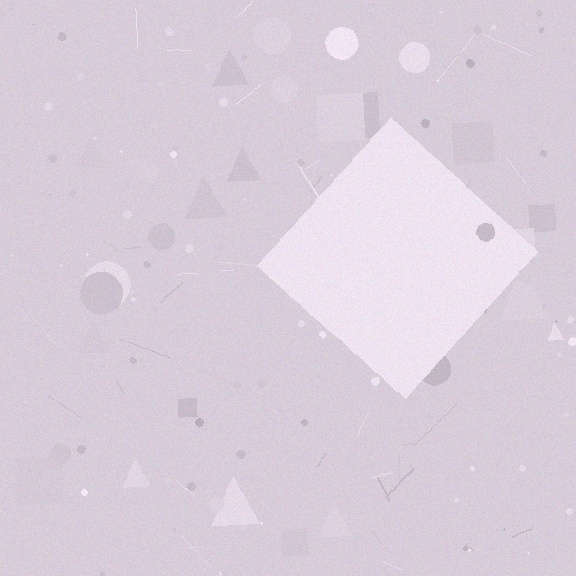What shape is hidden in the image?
A diamond is hidden in the image.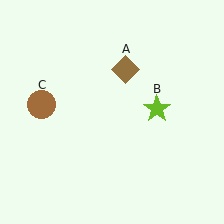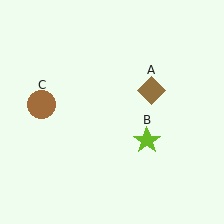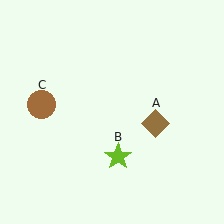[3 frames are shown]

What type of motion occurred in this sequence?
The brown diamond (object A), lime star (object B) rotated clockwise around the center of the scene.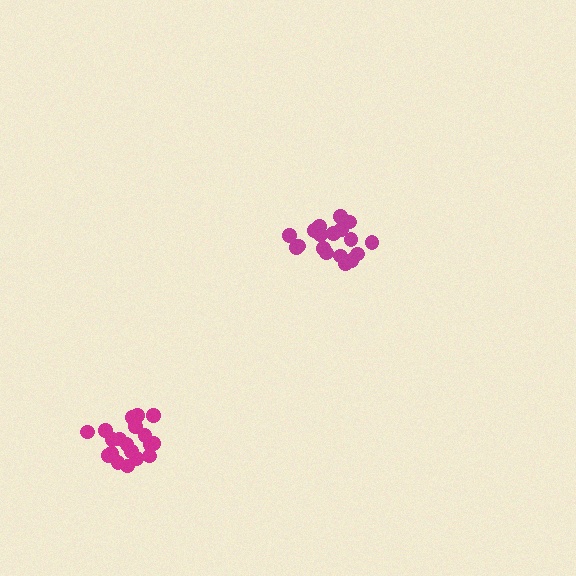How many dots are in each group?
Group 1: 19 dots, Group 2: 19 dots (38 total).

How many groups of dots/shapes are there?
There are 2 groups.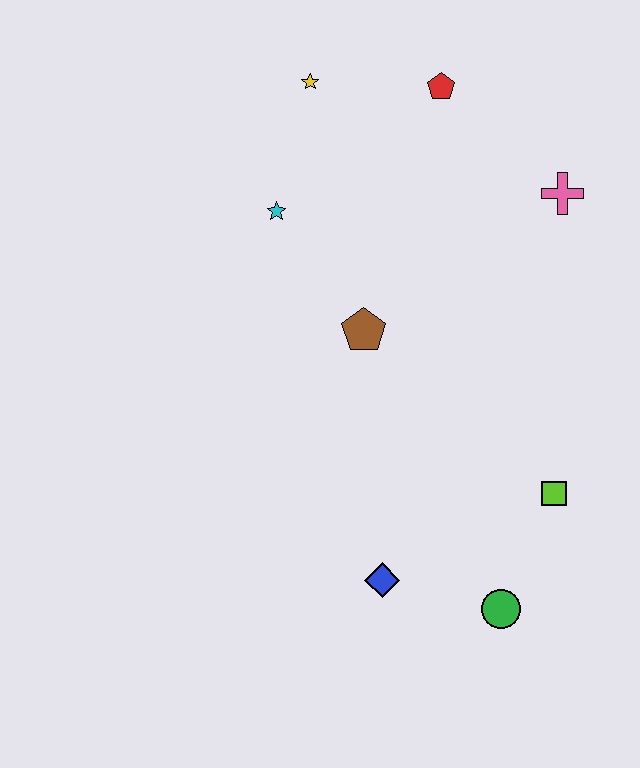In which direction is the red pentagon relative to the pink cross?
The red pentagon is to the left of the pink cross.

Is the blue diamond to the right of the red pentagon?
No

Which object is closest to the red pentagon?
The yellow star is closest to the red pentagon.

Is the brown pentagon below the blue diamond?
No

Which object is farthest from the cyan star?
The green circle is farthest from the cyan star.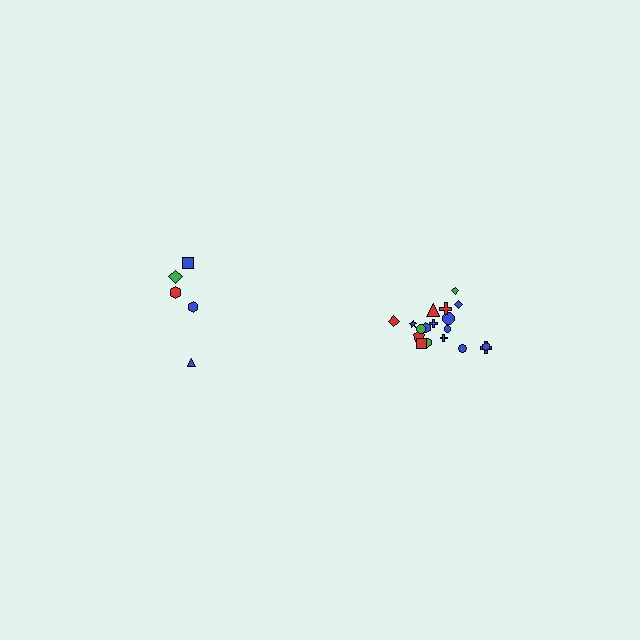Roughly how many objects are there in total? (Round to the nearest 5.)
Roughly 25 objects in total.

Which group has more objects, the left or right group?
The right group.